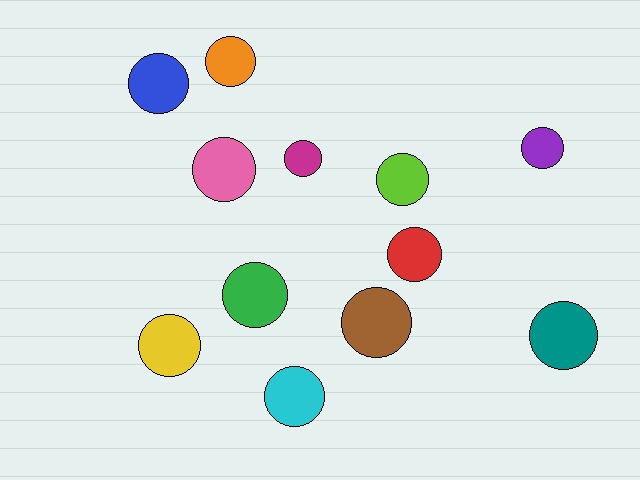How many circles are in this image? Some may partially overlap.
There are 12 circles.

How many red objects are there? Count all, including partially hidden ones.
There is 1 red object.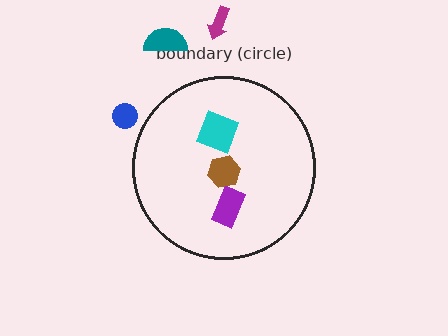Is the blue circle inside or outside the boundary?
Outside.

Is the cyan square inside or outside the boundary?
Inside.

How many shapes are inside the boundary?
3 inside, 3 outside.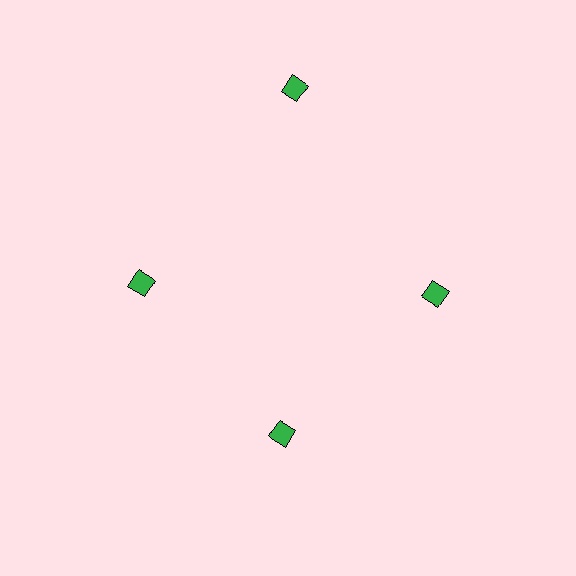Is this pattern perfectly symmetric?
No. The 4 green diamonds are arranged in a ring, but one element near the 12 o'clock position is pushed outward from the center, breaking the 4-fold rotational symmetry.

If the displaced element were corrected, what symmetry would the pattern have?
It would have 4-fold rotational symmetry — the pattern would map onto itself every 90 degrees.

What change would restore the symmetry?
The symmetry would be restored by moving it inward, back onto the ring so that all 4 diamonds sit at equal angles and equal distance from the center.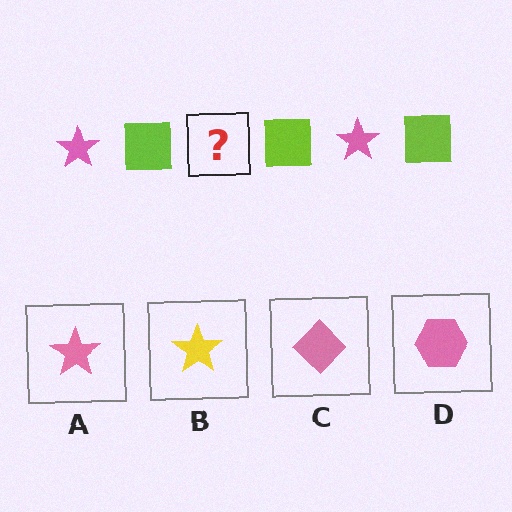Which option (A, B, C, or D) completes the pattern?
A.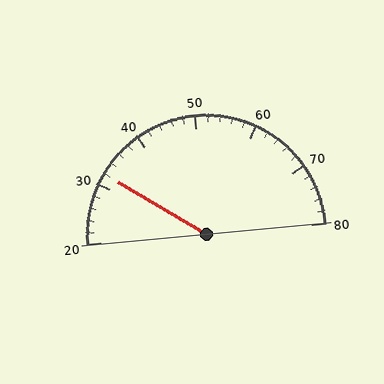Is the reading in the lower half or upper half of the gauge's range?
The reading is in the lower half of the range (20 to 80).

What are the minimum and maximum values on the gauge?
The gauge ranges from 20 to 80.